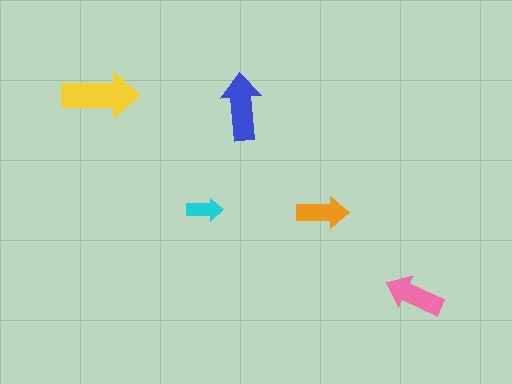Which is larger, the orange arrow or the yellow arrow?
The yellow one.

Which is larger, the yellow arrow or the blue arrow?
The yellow one.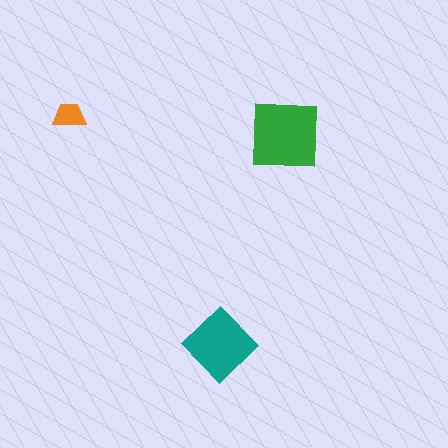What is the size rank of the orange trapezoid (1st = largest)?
3rd.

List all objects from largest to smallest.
The green square, the teal diamond, the orange trapezoid.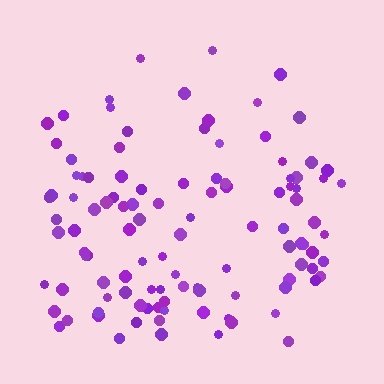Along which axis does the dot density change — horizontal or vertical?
Vertical.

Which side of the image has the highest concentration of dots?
The bottom.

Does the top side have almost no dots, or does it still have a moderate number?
Still a moderate number, just noticeably fewer than the bottom.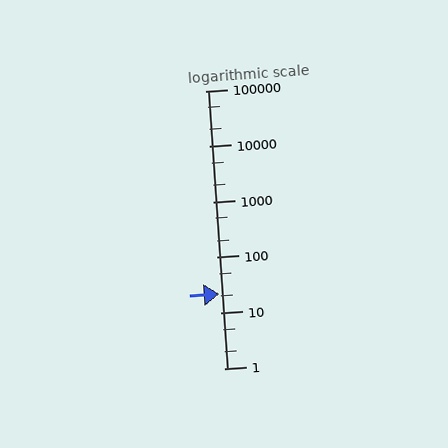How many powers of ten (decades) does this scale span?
The scale spans 5 decades, from 1 to 100000.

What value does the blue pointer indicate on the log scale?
The pointer indicates approximately 22.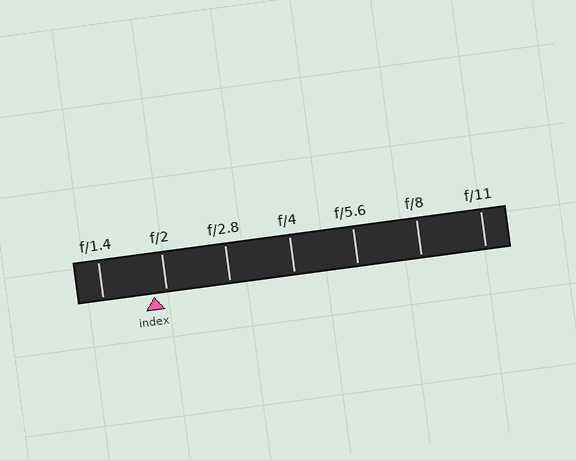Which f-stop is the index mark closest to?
The index mark is closest to f/2.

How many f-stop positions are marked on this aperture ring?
There are 7 f-stop positions marked.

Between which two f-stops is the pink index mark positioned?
The index mark is between f/1.4 and f/2.